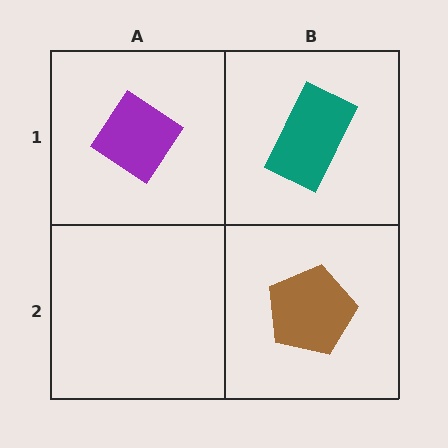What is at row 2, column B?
A brown pentagon.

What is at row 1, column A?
A purple diamond.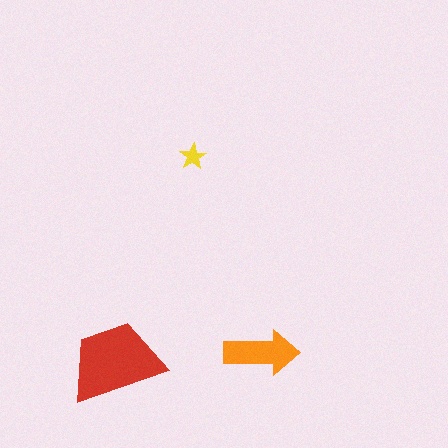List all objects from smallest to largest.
The yellow star, the orange arrow, the red trapezoid.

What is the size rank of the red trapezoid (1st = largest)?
1st.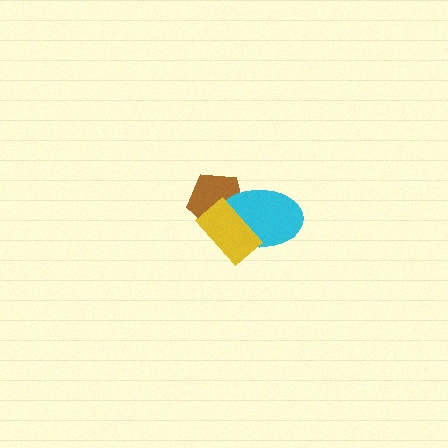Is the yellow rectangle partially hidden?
No, no other shape covers it.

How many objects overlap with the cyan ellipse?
2 objects overlap with the cyan ellipse.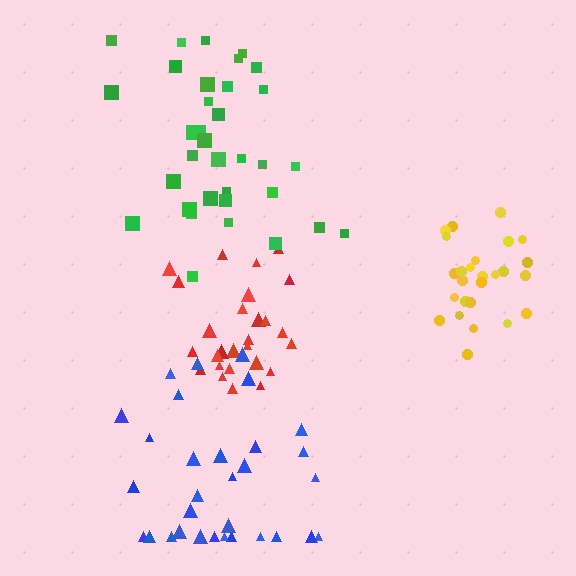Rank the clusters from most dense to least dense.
yellow, red, blue, green.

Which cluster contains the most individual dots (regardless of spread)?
Green (34).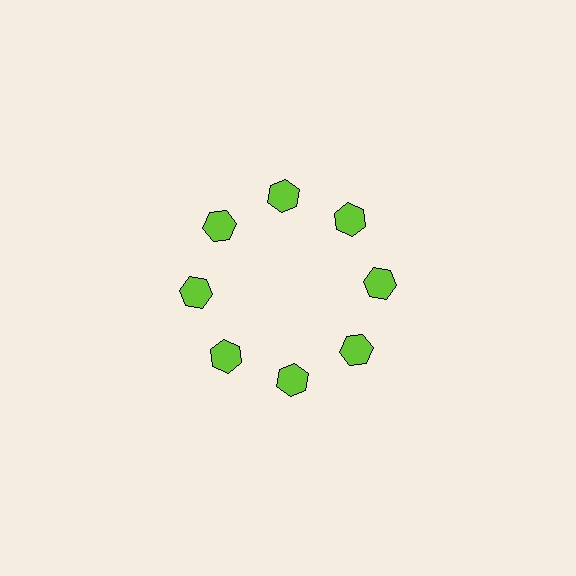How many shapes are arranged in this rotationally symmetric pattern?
There are 8 shapes, arranged in 8 groups of 1.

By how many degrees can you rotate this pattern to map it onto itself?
The pattern maps onto itself every 45 degrees of rotation.